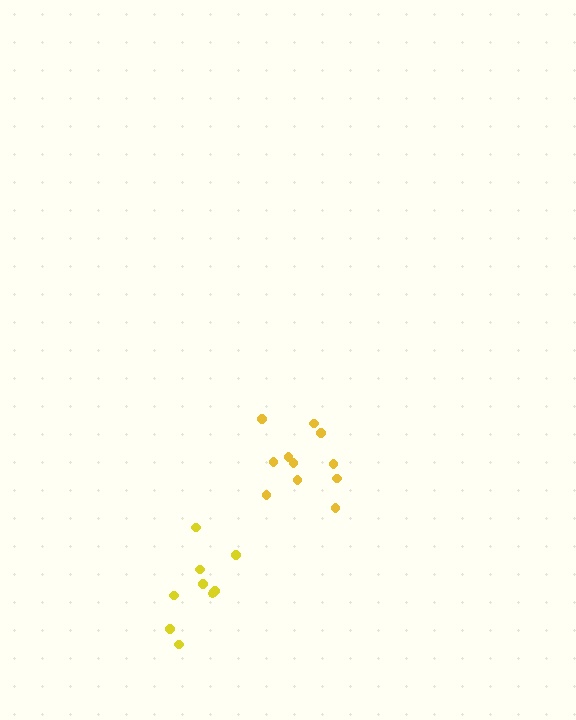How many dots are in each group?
Group 1: 11 dots, Group 2: 9 dots (20 total).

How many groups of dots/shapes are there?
There are 2 groups.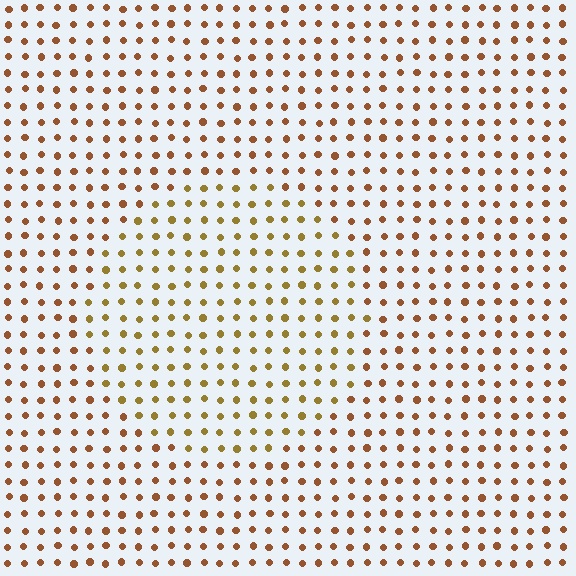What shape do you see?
I see a circle.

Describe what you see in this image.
The image is filled with small brown elements in a uniform arrangement. A circle-shaped region is visible where the elements are tinted to a slightly different hue, forming a subtle color boundary.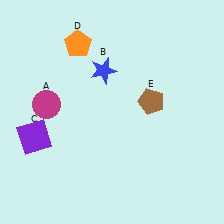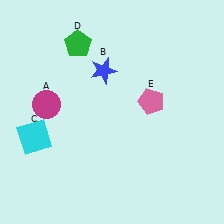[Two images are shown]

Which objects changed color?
C changed from purple to cyan. D changed from orange to green. E changed from brown to pink.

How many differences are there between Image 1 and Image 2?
There are 3 differences between the two images.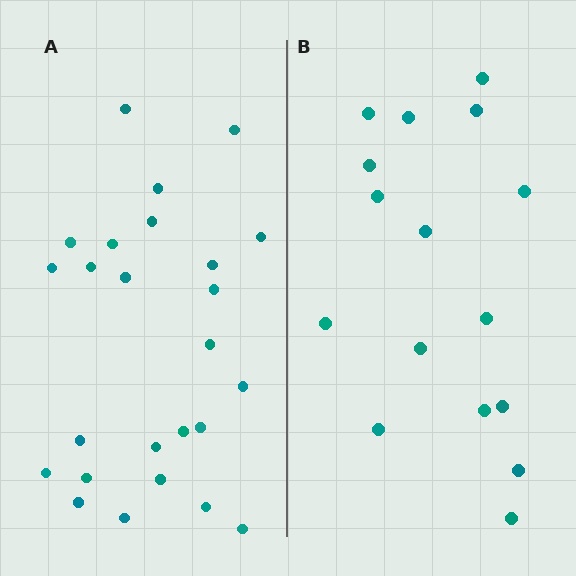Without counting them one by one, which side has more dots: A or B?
Region A (the left region) has more dots.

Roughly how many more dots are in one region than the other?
Region A has roughly 8 or so more dots than region B.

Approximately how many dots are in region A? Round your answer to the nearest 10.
About 20 dots. (The exact count is 25, which rounds to 20.)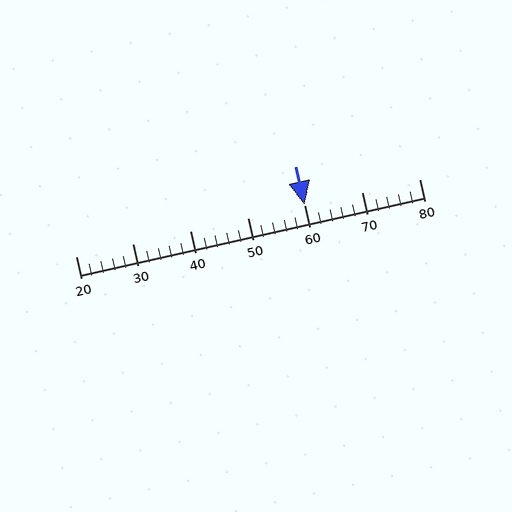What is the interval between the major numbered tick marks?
The major tick marks are spaced 10 units apart.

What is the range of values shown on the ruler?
The ruler shows values from 20 to 80.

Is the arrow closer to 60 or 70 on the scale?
The arrow is closer to 60.